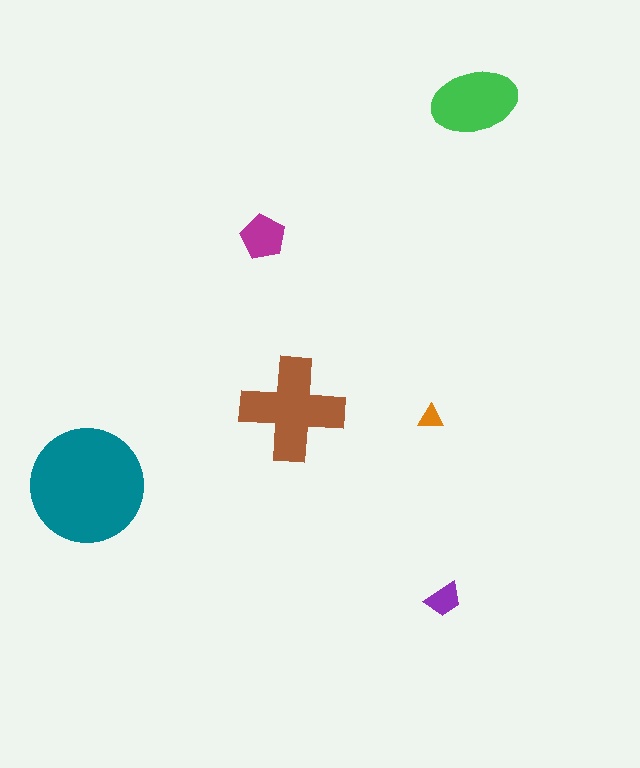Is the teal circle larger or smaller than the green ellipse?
Larger.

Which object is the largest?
The teal circle.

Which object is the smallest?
The orange triangle.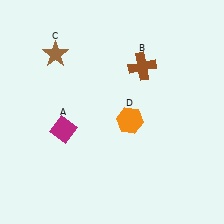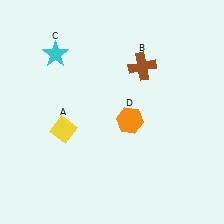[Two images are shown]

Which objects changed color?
A changed from magenta to yellow. C changed from brown to cyan.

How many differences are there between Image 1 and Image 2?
There are 2 differences between the two images.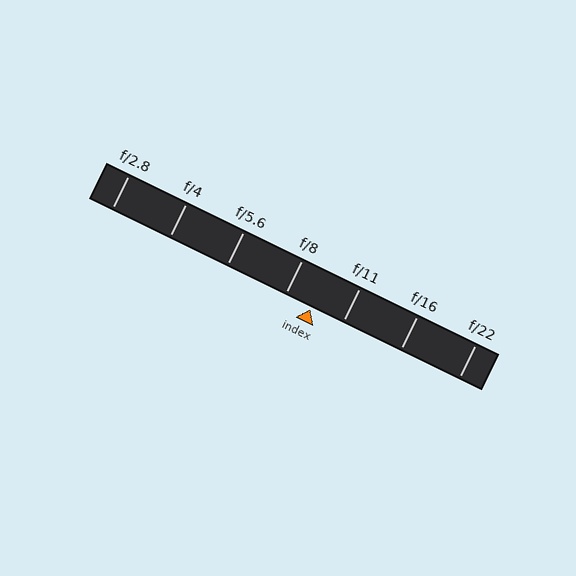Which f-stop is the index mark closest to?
The index mark is closest to f/8.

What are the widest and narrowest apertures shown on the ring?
The widest aperture shown is f/2.8 and the narrowest is f/22.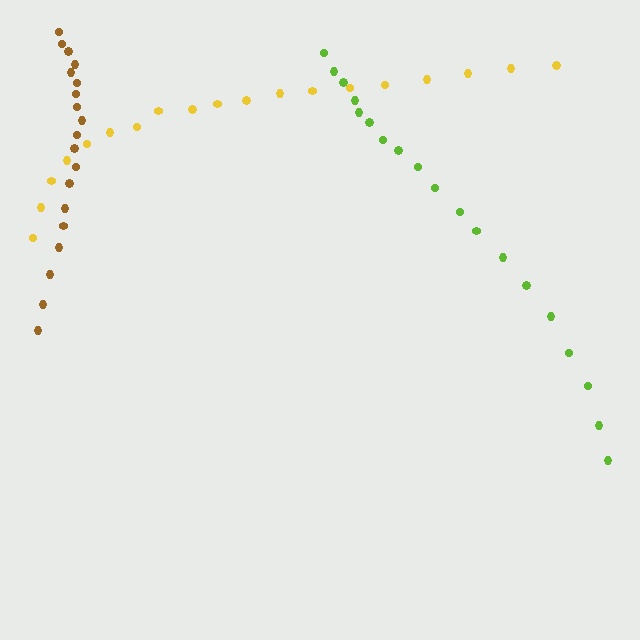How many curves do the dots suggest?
There are 3 distinct paths.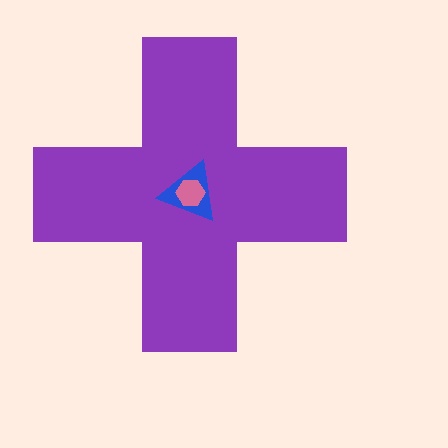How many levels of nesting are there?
3.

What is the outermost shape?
The purple cross.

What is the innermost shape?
The pink hexagon.